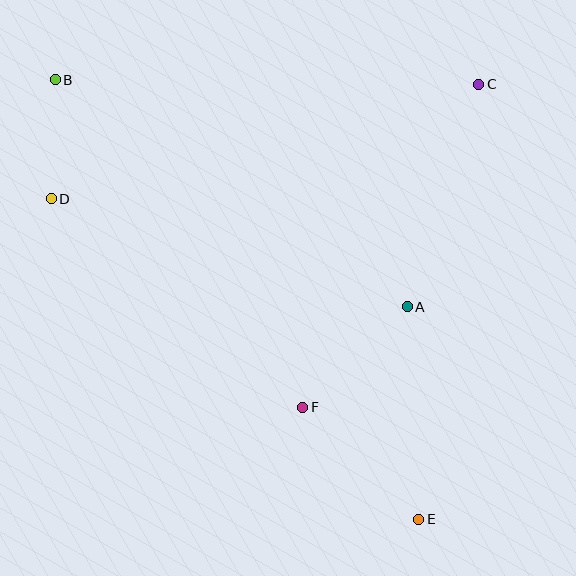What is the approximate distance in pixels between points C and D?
The distance between C and D is approximately 443 pixels.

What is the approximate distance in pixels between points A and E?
The distance between A and E is approximately 213 pixels.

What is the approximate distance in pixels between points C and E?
The distance between C and E is approximately 439 pixels.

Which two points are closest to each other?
Points B and D are closest to each other.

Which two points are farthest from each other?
Points B and E are farthest from each other.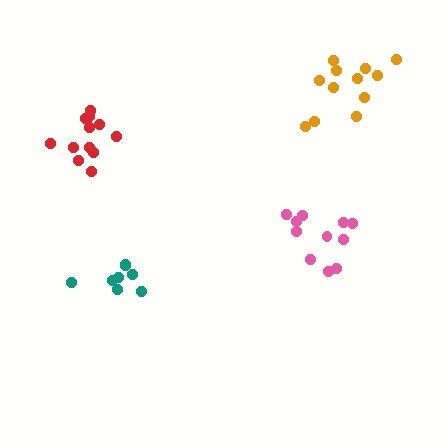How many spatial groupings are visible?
There are 4 spatial groupings.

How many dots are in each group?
Group 1: 8 dots, Group 2: 11 dots, Group 3: 12 dots, Group 4: 12 dots (43 total).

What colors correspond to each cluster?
The clusters are colored: teal, pink, orange, red.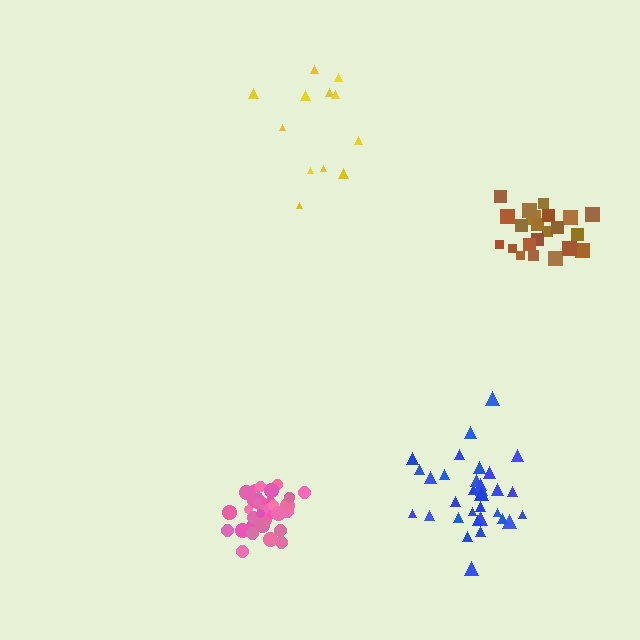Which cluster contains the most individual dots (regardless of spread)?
Pink (35).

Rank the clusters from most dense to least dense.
pink, brown, blue, yellow.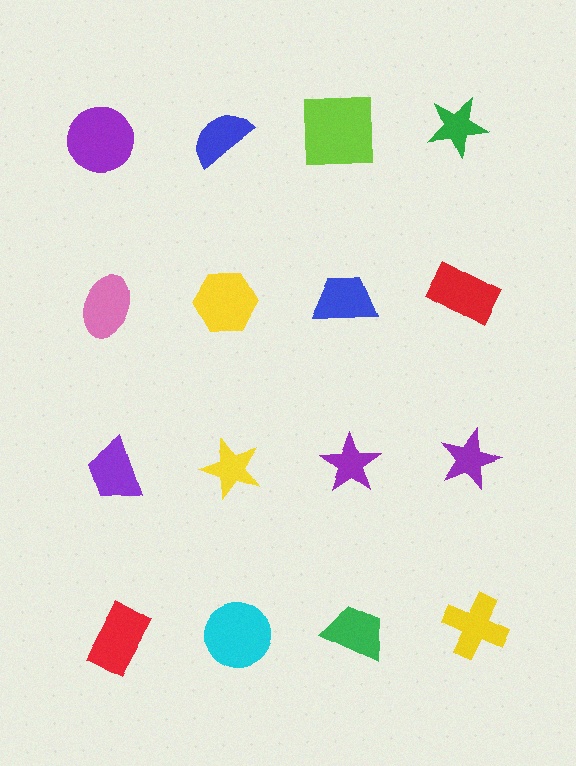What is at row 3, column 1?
A purple trapezoid.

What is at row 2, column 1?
A pink ellipse.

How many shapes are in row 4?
4 shapes.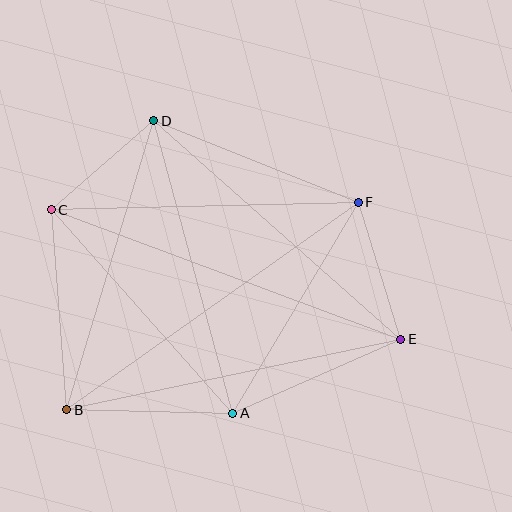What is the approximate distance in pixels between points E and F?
The distance between E and F is approximately 143 pixels.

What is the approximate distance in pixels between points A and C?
The distance between A and C is approximately 273 pixels.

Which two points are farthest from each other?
Points C and E are farthest from each other.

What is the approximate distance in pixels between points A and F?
The distance between A and F is approximately 246 pixels.